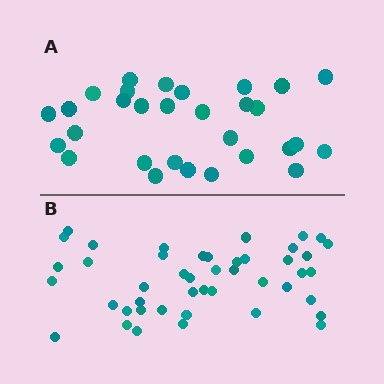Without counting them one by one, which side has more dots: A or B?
Region B (the bottom region) has more dots.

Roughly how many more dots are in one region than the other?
Region B has approximately 15 more dots than region A.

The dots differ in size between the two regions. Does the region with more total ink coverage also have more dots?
No. Region A has more total ink coverage because its dots are larger, but region B actually contains more individual dots. Total area can be misleading — the number of items is what matters here.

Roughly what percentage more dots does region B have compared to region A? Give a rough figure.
About 50% more.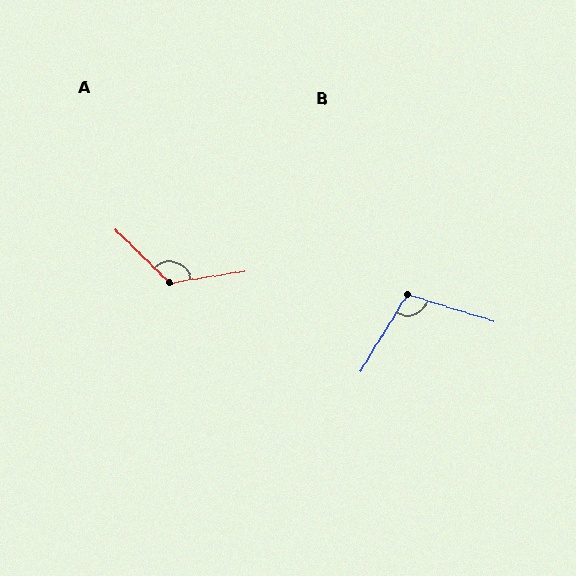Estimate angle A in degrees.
Approximately 126 degrees.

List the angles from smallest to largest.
B (104°), A (126°).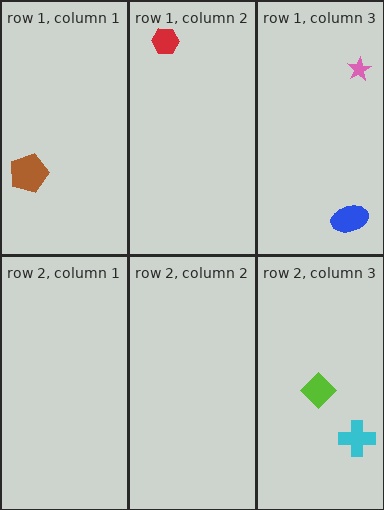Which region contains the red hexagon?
The row 1, column 2 region.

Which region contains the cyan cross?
The row 2, column 3 region.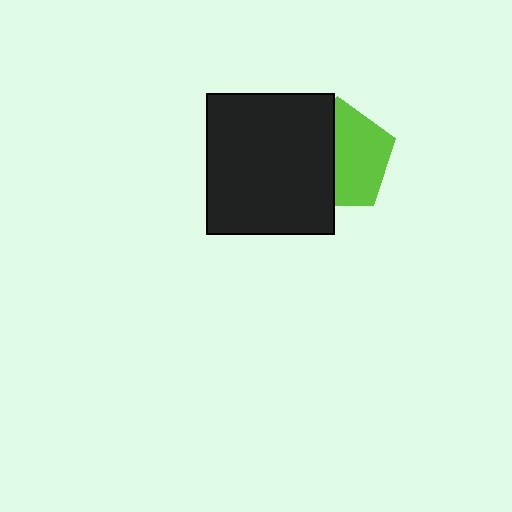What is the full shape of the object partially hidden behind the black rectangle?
The partially hidden object is a lime pentagon.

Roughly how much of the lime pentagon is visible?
About half of it is visible (roughly 53%).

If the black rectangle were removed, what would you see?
You would see the complete lime pentagon.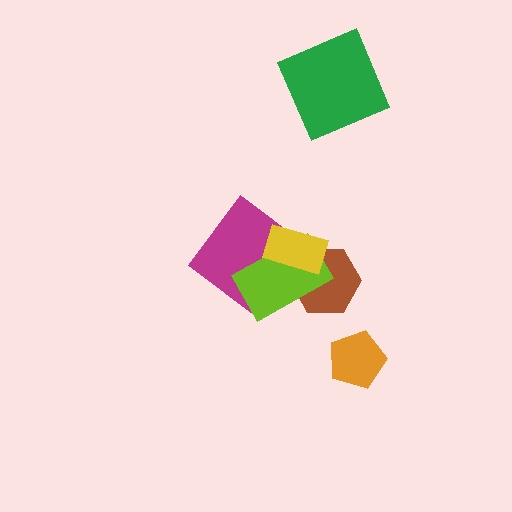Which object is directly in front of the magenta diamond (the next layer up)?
The lime rectangle is directly in front of the magenta diamond.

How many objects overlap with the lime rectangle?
3 objects overlap with the lime rectangle.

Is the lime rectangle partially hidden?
Yes, it is partially covered by another shape.